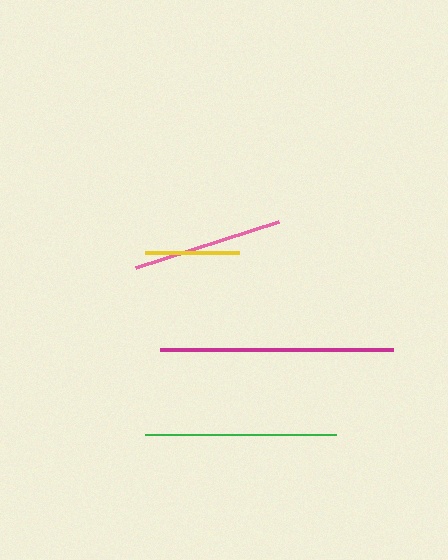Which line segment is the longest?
The magenta line is the longest at approximately 232 pixels.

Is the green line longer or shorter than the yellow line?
The green line is longer than the yellow line.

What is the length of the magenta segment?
The magenta segment is approximately 232 pixels long.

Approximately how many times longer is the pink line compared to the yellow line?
The pink line is approximately 1.6 times the length of the yellow line.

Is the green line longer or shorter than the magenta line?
The magenta line is longer than the green line.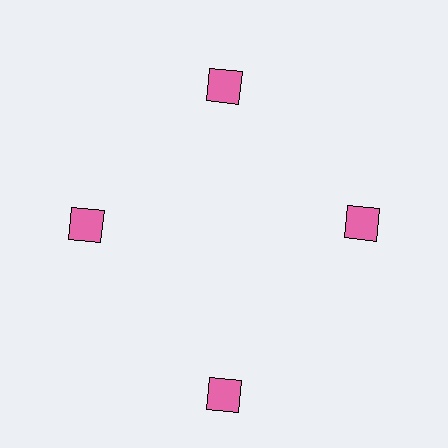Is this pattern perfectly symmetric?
No. The 4 pink diamonds are arranged in a ring, but one element near the 6 o'clock position is pushed outward from the center, breaking the 4-fold rotational symmetry.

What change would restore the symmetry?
The symmetry would be restored by moving it inward, back onto the ring so that all 4 diamonds sit at equal angles and equal distance from the center.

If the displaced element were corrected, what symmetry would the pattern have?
It would have 4-fold rotational symmetry — the pattern would map onto itself every 90 degrees.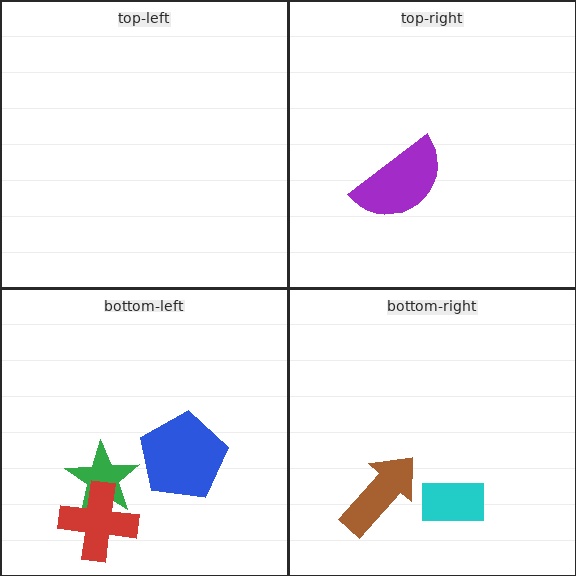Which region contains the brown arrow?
The bottom-right region.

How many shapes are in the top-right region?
1.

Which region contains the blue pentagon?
The bottom-left region.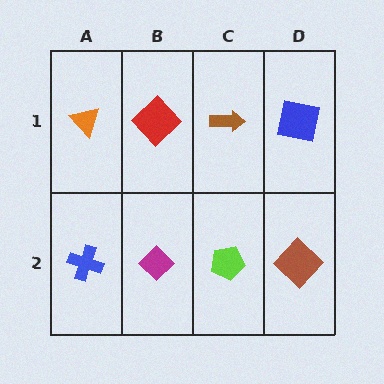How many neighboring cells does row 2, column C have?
3.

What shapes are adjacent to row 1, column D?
A brown diamond (row 2, column D), a brown arrow (row 1, column C).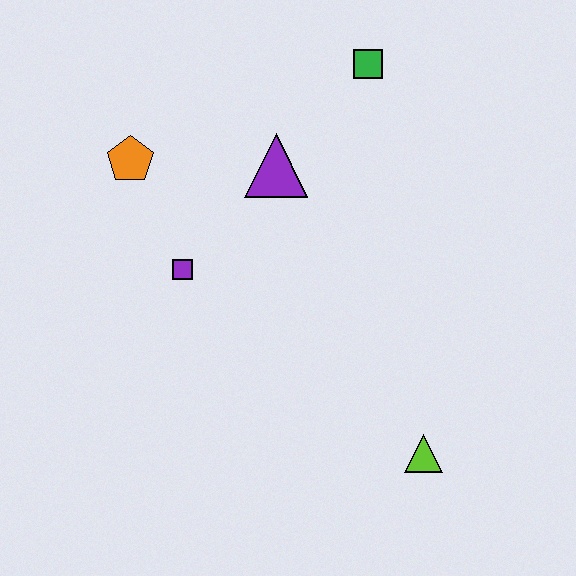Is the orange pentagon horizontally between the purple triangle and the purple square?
No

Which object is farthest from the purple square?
The lime triangle is farthest from the purple square.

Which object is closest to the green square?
The purple triangle is closest to the green square.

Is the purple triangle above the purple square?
Yes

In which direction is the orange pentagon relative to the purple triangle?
The orange pentagon is to the left of the purple triangle.